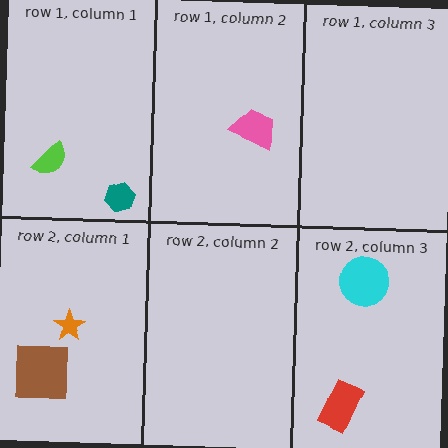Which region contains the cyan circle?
The row 2, column 3 region.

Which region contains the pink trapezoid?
The row 1, column 2 region.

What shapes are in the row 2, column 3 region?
The red rectangle, the cyan circle.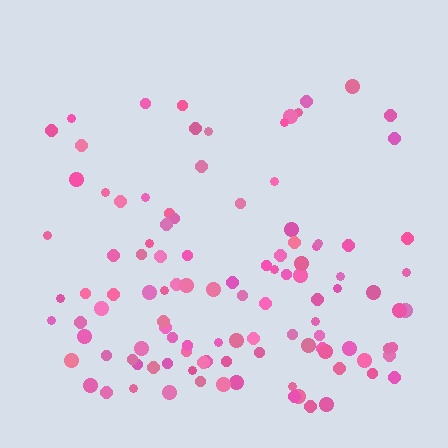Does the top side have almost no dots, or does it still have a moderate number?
Still a moderate number, just noticeably fewer than the bottom.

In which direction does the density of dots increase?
From top to bottom, with the bottom side densest.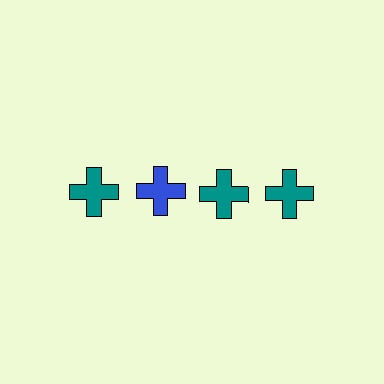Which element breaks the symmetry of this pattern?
The blue cross in the top row, second from left column breaks the symmetry. All other shapes are teal crosses.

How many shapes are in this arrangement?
There are 4 shapes arranged in a grid pattern.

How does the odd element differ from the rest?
It has a different color: blue instead of teal.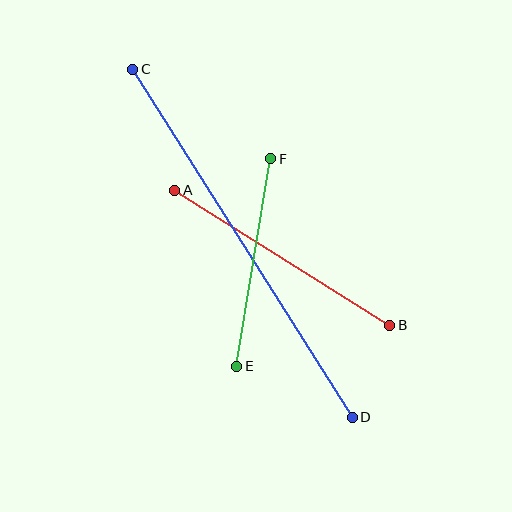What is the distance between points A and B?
The distance is approximately 254 pixels.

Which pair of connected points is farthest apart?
Points C and D are farthest apart.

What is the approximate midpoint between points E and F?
The midpoint is at approximately (254, 262) pixels.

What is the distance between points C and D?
The distance is approximately 411 pixels.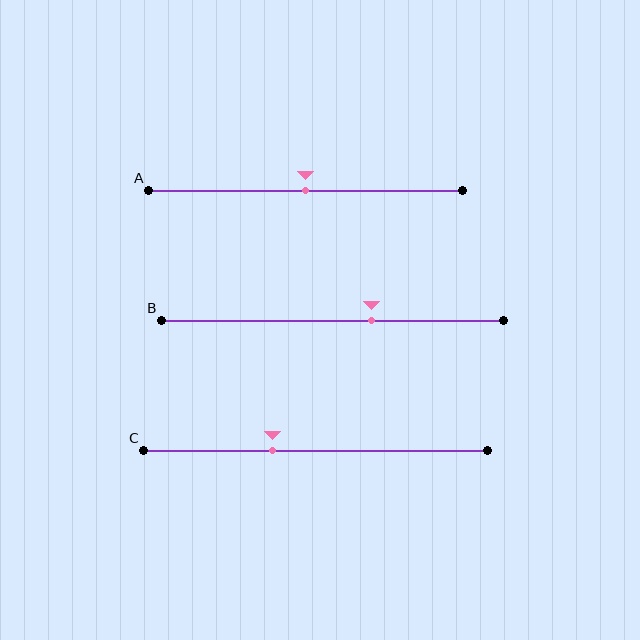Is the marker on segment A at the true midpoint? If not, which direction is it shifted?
Yes, the marker on segment A is at the true midpoint.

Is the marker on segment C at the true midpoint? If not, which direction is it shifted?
No, the marker on segment C is shifted to the left by about 12% of the segment length.